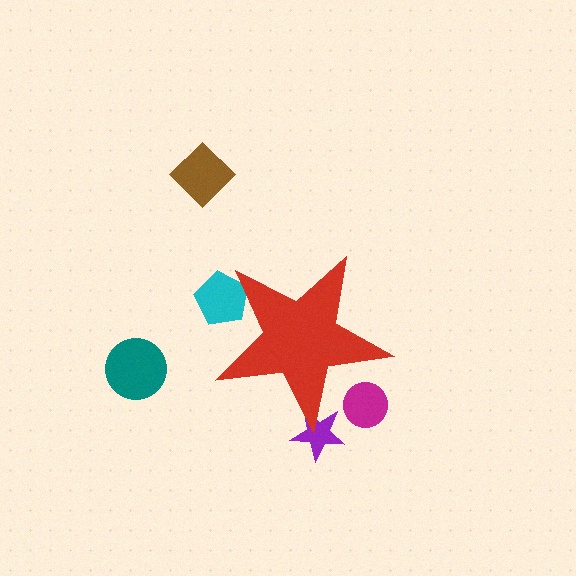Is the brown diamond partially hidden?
No, the brown diamond is fully visible.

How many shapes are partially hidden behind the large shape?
3 shapes are partially hidden.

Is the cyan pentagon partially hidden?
Yes, the cyan pentagon is partially hidden behind the red star.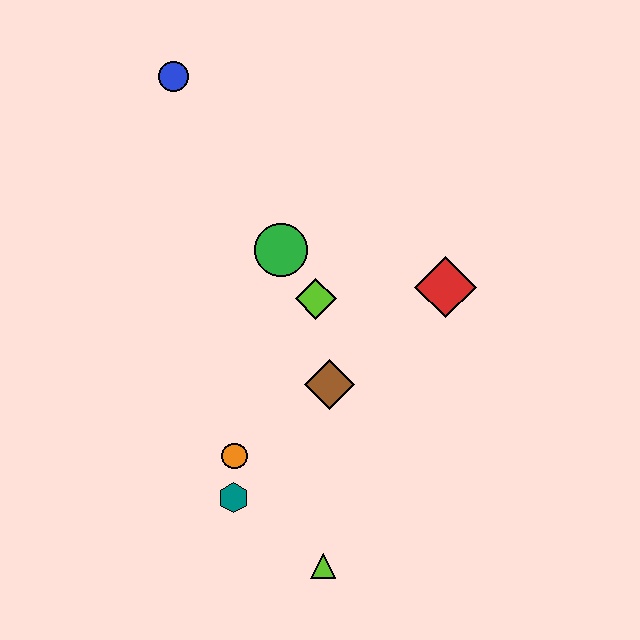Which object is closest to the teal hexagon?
The orange circle is closest to the teal hexagon.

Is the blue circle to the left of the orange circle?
Yes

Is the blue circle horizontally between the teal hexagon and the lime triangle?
No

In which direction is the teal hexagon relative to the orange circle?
The teal hexagon is below the orange circle.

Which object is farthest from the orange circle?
The blue circle is farthest from the orange circle.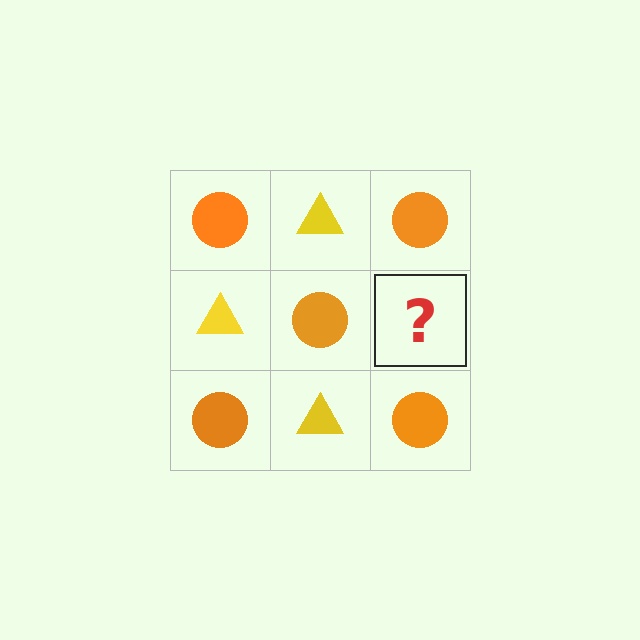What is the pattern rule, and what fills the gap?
The rule is that it alternates orange circle and yellow triangle in a checkerboard pattern. The gap should be filled with a yellow triangle.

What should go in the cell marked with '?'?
The missing cell should contain a yellow triangle.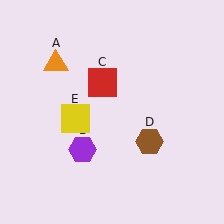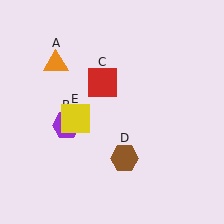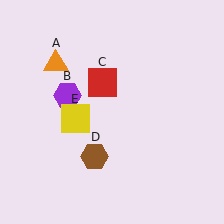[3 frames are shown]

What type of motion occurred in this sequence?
The purple hexagon (object B), brown hexagon (object D) rotated clockwise around the center of the scene.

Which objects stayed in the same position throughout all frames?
Orange triangle (object A) and red square (object C) and yellow square (object E) remained stationary.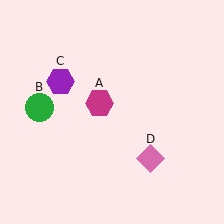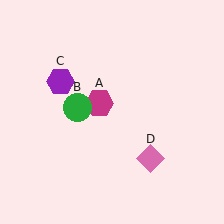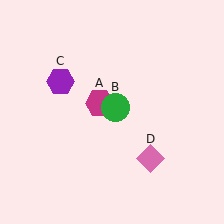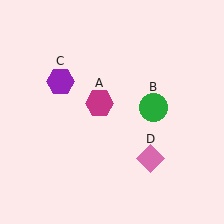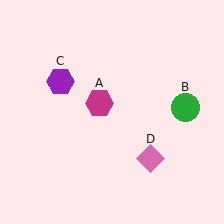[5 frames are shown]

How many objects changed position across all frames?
1 object changed position: green circle (object B).